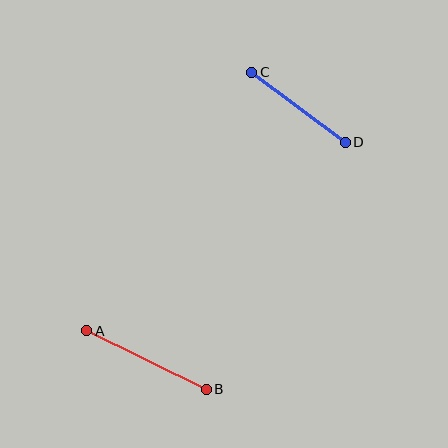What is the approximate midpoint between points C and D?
The midpoint is at approximately (298, 107) pixels.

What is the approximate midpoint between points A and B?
The midpoint is at approximately (147, 360) pixels.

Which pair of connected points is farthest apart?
Points A and B are farthest apart.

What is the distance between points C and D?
The distance is approximately 117 pixels.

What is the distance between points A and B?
The distance is approximately 133 pixels.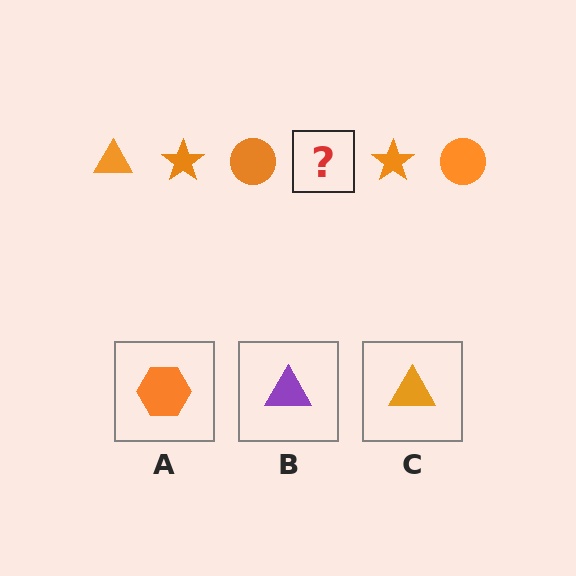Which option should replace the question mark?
Option C.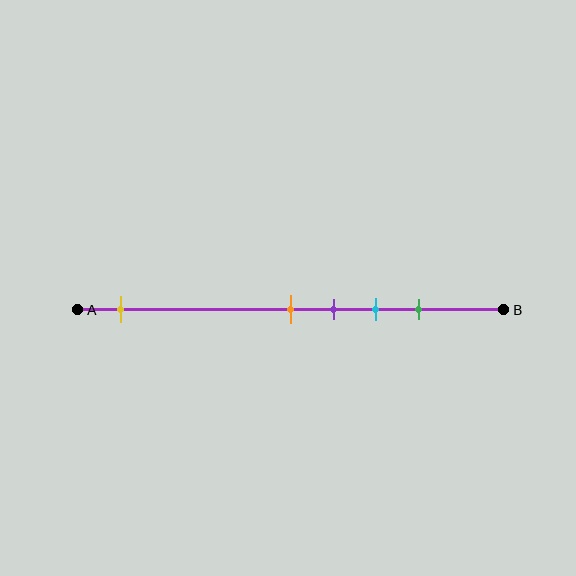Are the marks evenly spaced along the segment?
No, the marks are not evenly spaced.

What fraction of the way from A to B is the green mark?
The green mark is approximately 80% (0.8) of the way from A to B.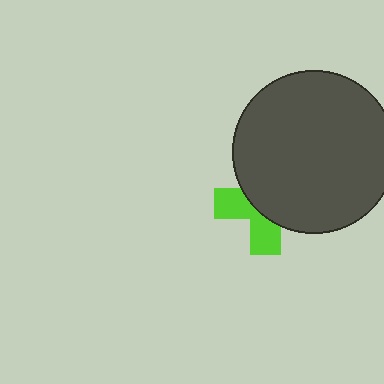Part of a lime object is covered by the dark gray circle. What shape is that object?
It is a cross.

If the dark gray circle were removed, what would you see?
You would see the complete lime cross.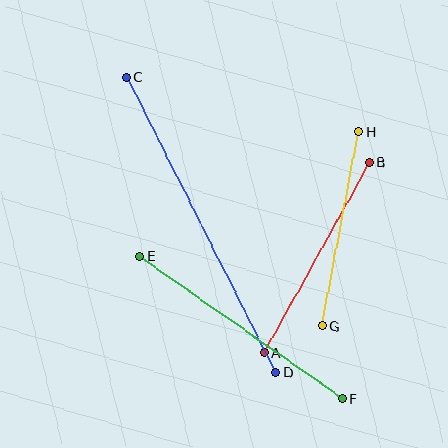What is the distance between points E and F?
The distance is approximately 247 pixels.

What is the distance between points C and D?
The distance is approximately 331 pixels.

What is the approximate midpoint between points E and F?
The midpoint is at approximately (241, 328) pixels.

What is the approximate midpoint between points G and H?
The midpoint is at approximately (341, 229) pixels.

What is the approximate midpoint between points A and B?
The midpoint is at approximately (317, 258) pixels.